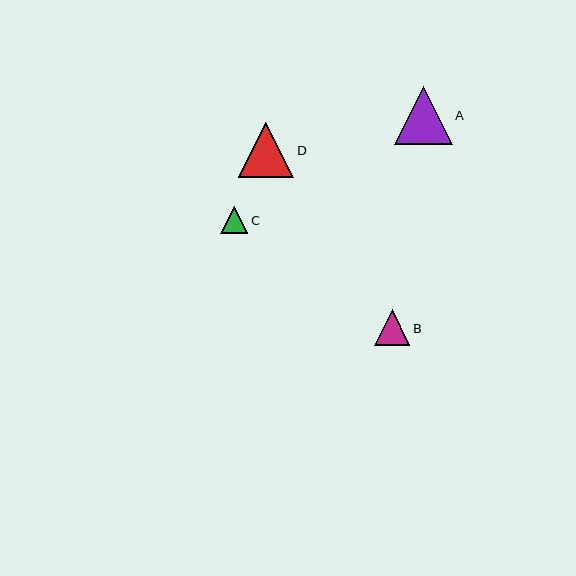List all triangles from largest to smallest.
From largest to smallest: A, D, B, C.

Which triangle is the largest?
Triangle A is the largest with a size of approximately 58 pixels.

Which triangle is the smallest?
Triangle C is the smallest with a size of approximately 28 pixels.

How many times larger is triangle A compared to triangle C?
Triangle A is approximately 2.1 times the size of triangle C.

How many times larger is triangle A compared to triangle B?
Triangle A is approximately 1.6 times the size of triangle B.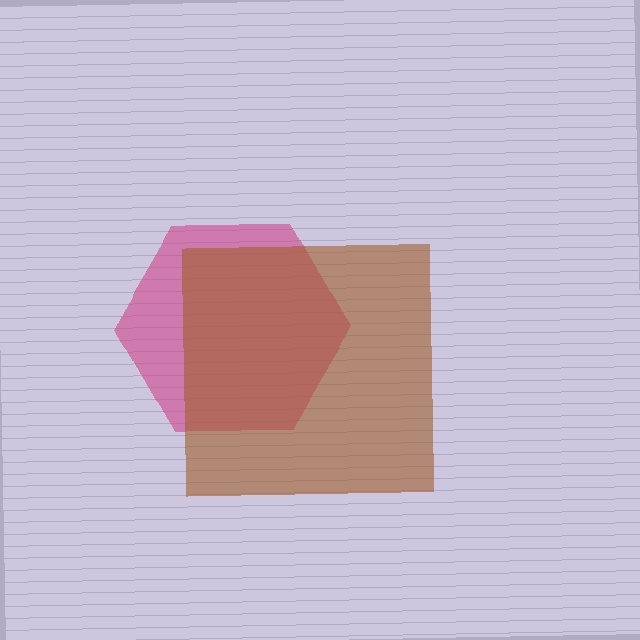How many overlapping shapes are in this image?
There are 2 overlapping shapes in the image.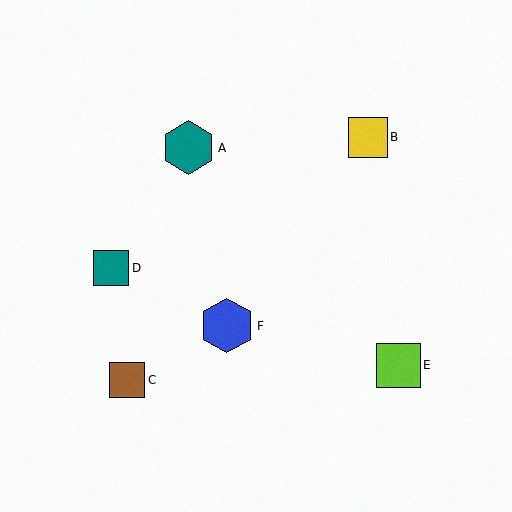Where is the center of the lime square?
The center of the lime square is at (399, 365).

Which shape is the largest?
The blue hexagon (labeled F) is the largest.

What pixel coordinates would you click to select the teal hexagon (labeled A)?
Click at (188, 148) to select the teal hexagon A.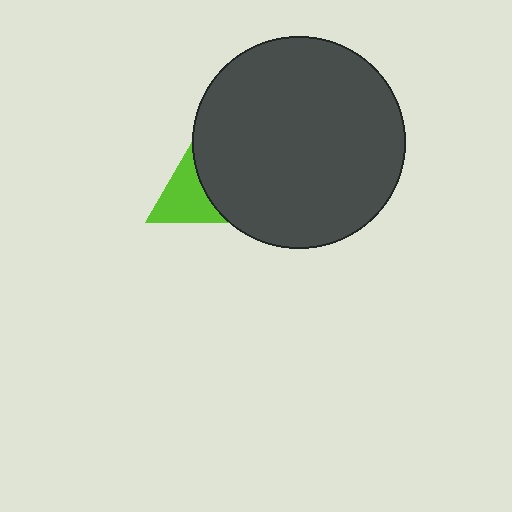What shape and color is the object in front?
The object in front is a dark gray circle.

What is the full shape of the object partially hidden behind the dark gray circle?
The partially hidden object is a lime triangle.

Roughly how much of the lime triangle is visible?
About half of it is visible (roughly 48%).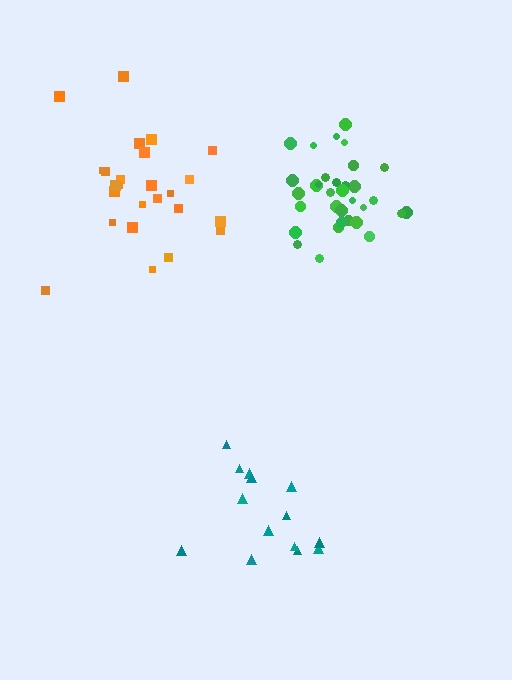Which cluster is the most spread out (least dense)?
Teal.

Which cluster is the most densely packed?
Green.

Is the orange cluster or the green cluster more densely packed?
Green.